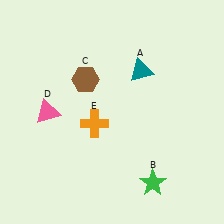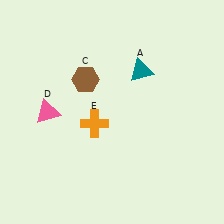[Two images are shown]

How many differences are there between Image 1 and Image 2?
There is 1 difference between the two images.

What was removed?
The green star (B) was removed in Image 2.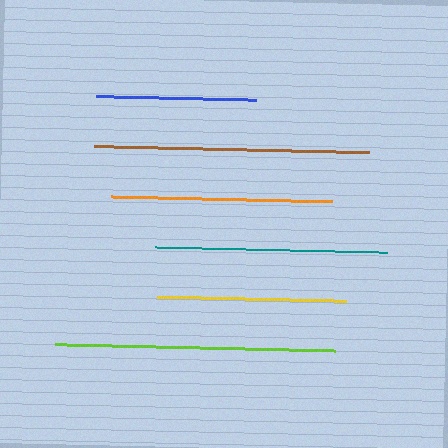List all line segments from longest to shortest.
From longest to shortest: lime, brown, teal, orange, yellow, blue.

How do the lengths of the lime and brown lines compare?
The lime and brown lines are approximately the same length.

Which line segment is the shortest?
The blue line is the shortest at approximately 159 pixels.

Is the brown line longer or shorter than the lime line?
The lime line is longer than the brown line.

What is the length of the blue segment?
The blue segment is approximately 159 pixels long.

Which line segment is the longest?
The lime line is the longest at approximately 280 pixels.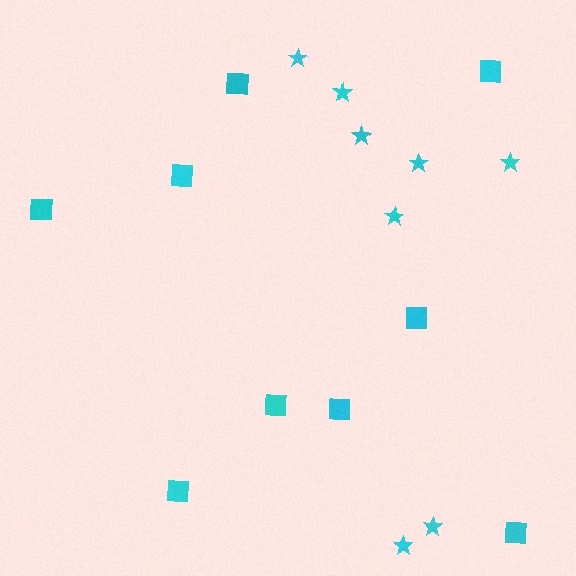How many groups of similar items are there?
There are 2 groups: one group of stars (8) and one group of squares (9).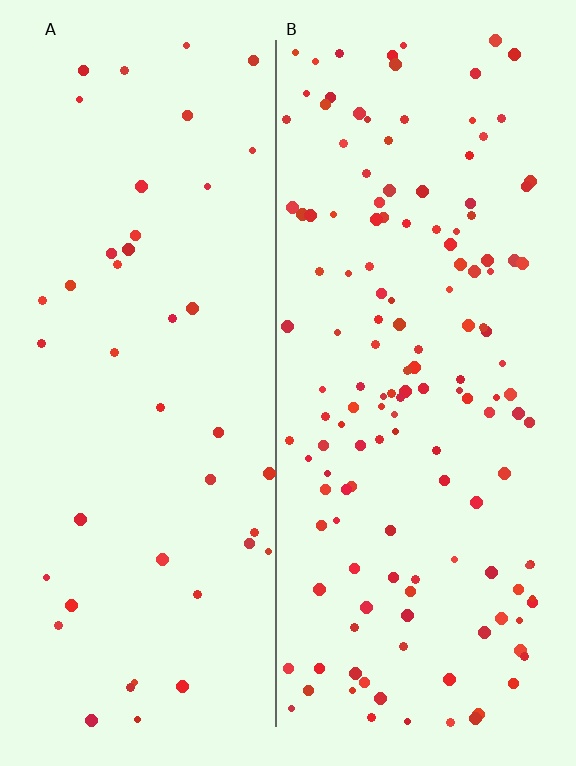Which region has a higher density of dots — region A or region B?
B (the right).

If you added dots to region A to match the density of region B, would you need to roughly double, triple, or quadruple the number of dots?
Approximately triple.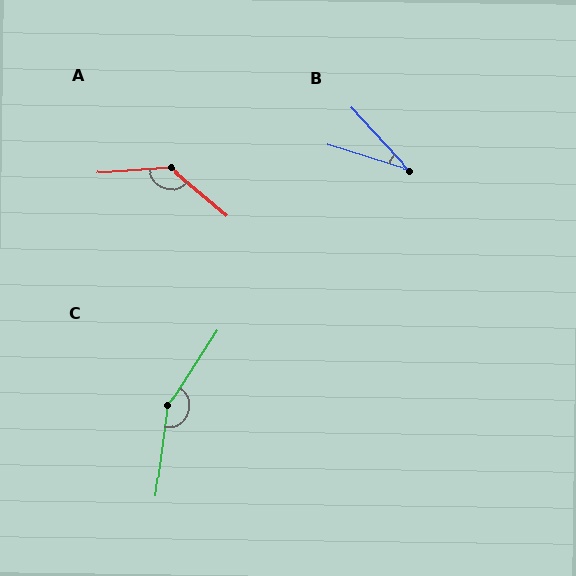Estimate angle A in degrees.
Approximately 136 degrees.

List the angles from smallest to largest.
B (30°), A (136°), C (154°).